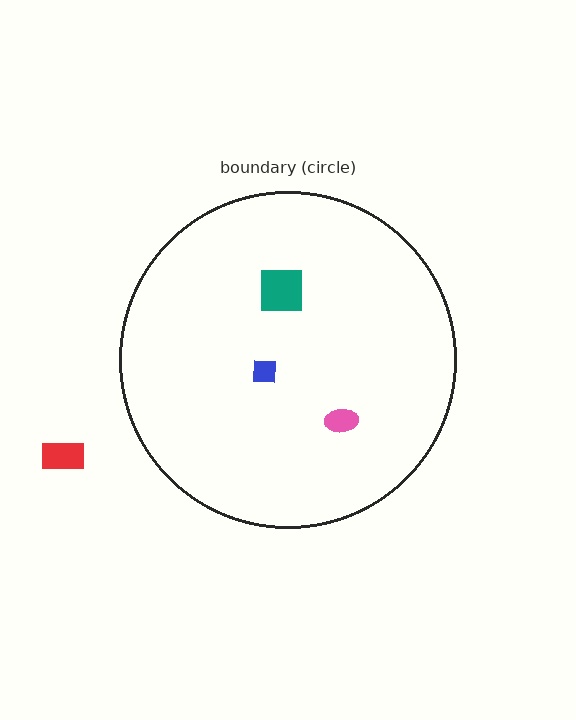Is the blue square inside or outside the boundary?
Inside.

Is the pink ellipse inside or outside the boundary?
Inside.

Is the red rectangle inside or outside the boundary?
Outside.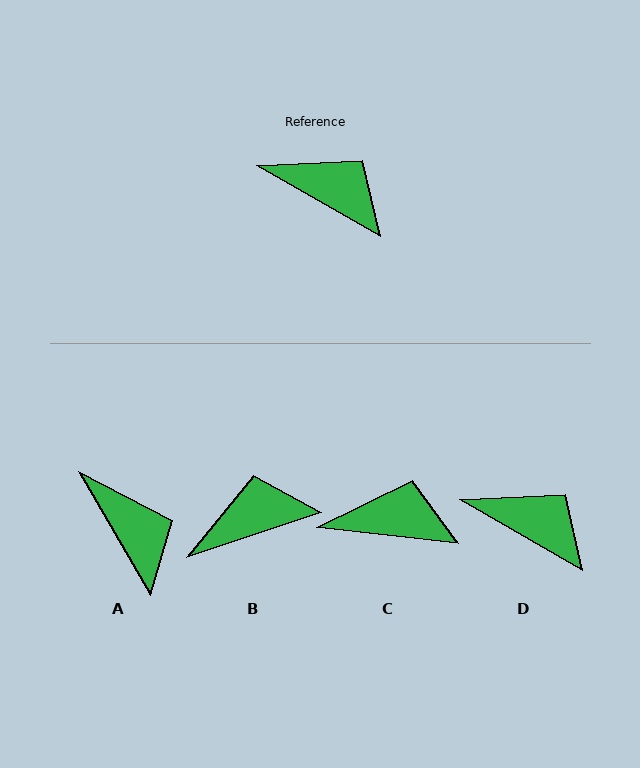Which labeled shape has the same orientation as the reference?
D.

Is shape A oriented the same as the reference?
No, it is off by about 30 degrees.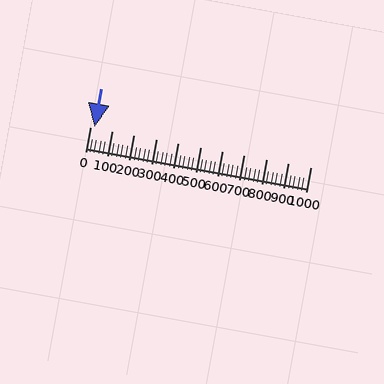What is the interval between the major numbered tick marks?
The major tick marks are spaced 100 units apart.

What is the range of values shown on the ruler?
The ruler shows values from 0 to 1000.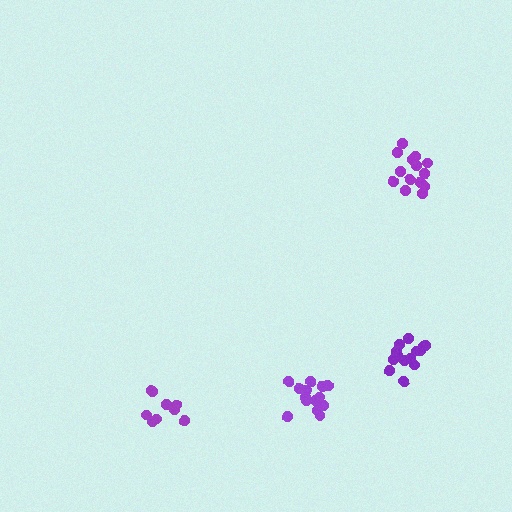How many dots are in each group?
Group 1: 15 dots, Group 2: 9 dots, Group 3: 14 dots, Group 4: 14 dots (52 total).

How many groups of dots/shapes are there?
There are 4 groups.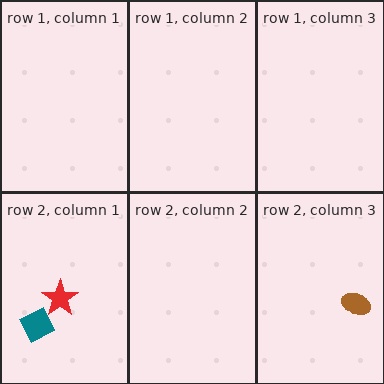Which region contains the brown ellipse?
The row 2, column 3 region.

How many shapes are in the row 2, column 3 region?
1.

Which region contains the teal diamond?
The row 2, column 1 region.